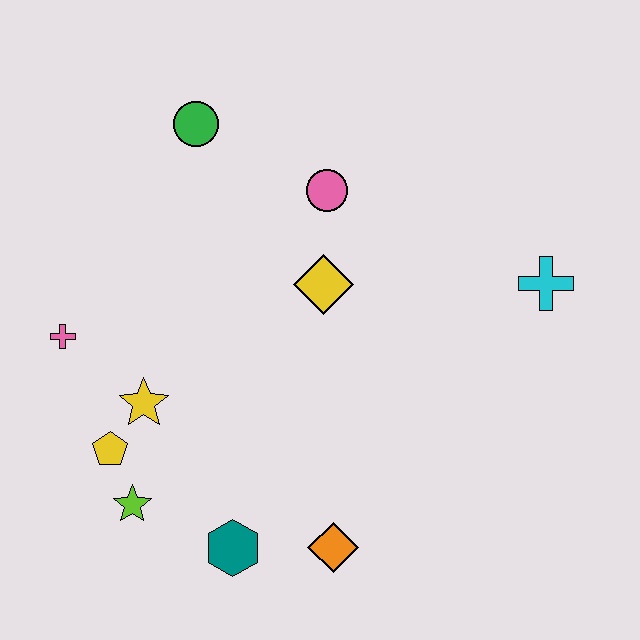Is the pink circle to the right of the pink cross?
Yes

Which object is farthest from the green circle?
The orange diamond is farthest from the green circle.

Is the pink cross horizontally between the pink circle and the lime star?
No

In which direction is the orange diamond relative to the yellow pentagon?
The orange diamond is to the right of the yellow pentagon.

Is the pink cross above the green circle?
No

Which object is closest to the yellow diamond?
The pink circle is closest to the yellow diamond.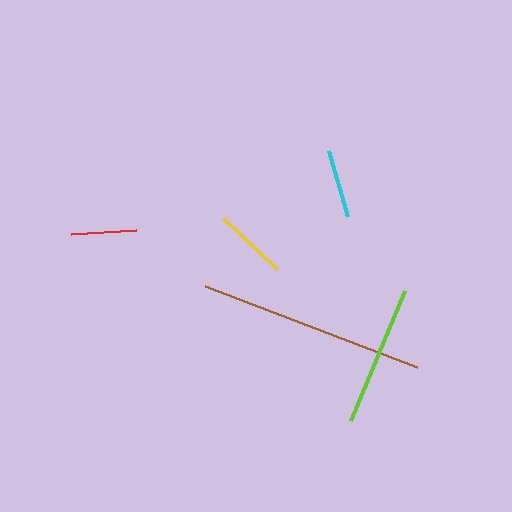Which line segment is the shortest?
The red line is the shortest at approximately 66 pixels.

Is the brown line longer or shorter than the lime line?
The brown line is longer than the lime line.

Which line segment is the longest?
The brown line is the longest at approximately 228 pixels.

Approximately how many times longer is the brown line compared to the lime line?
The brown line is approximately 1.6 times the length of the lime line.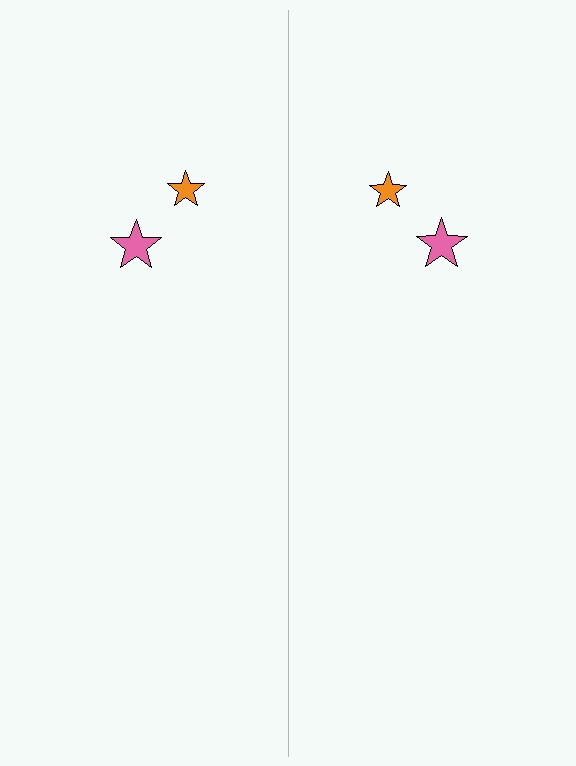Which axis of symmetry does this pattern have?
The pattern has a vertical axis of symmetry running through the center of the image.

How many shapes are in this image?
There are 4 shapes in this image.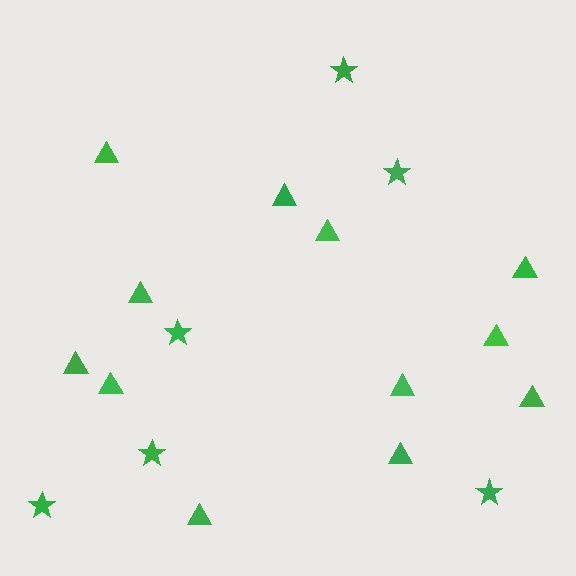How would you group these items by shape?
There are 2 groups: one group of stars (6) and one group of triangles (12).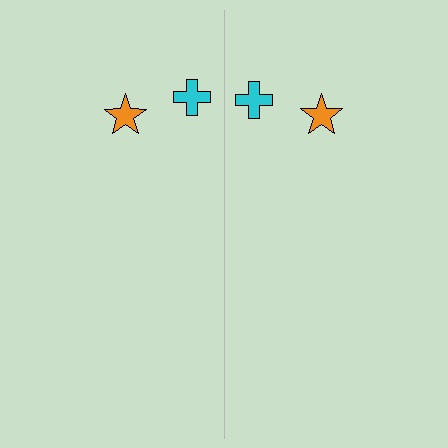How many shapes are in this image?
There are 4 shapes in this image.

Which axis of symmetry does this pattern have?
The pattern has a vertical axis of symmetry running through the center of the image.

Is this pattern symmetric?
Yes, this pattern has bilateral (reflection) symmetry.